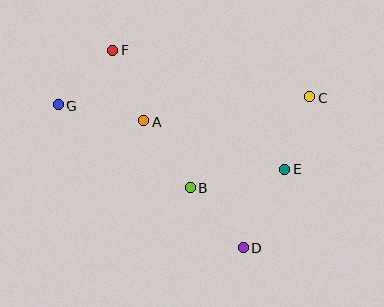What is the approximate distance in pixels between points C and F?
The distance between C and F is approximately 202 pixels.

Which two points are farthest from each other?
Points C and G are farthest from each other.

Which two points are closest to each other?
Points C and E are closest to each other.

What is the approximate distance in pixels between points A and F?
The distance between A and F is approximately 77 pixels.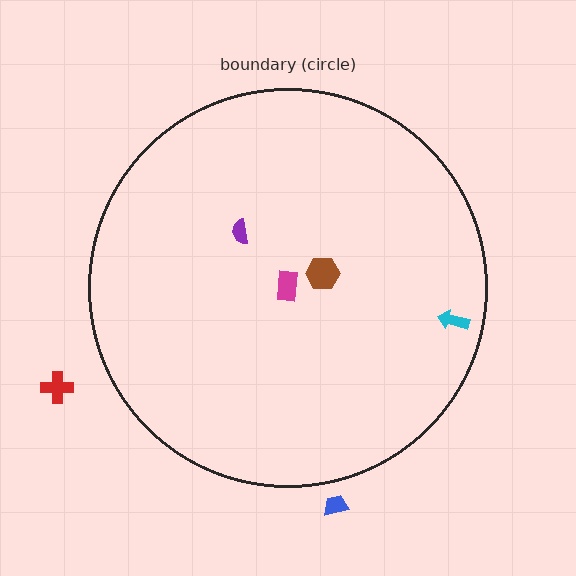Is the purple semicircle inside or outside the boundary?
Inside.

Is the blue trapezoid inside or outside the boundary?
Outside.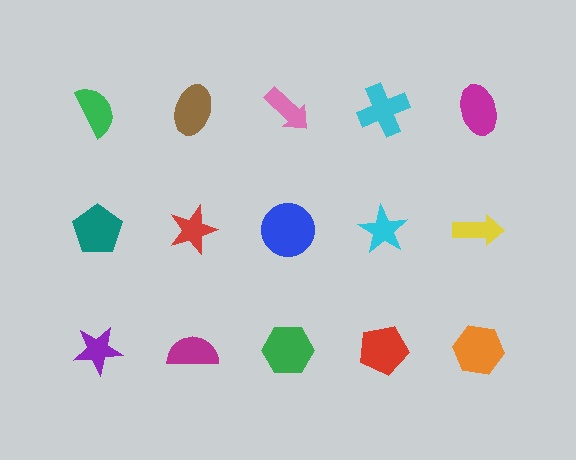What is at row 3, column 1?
A purple star.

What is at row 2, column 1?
A teal pentagon.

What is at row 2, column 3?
A blue circle.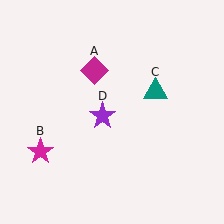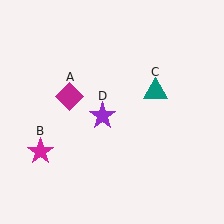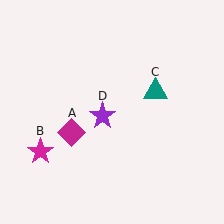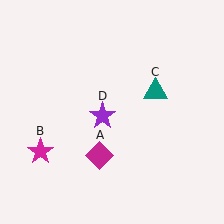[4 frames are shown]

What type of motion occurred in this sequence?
The magenta diamond (object A) rotated counterclockwise around the center of the scene.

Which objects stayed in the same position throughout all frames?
Magenta star (object B) and teal triangle (object C) and purple star (object D) remained stationary.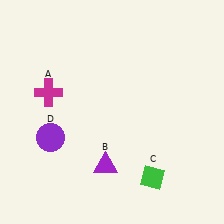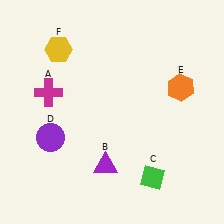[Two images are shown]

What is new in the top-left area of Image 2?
A yellow hexagon (F) was added in the top-left area of Image 2.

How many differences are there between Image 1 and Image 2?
There are 2 differences between the two images.